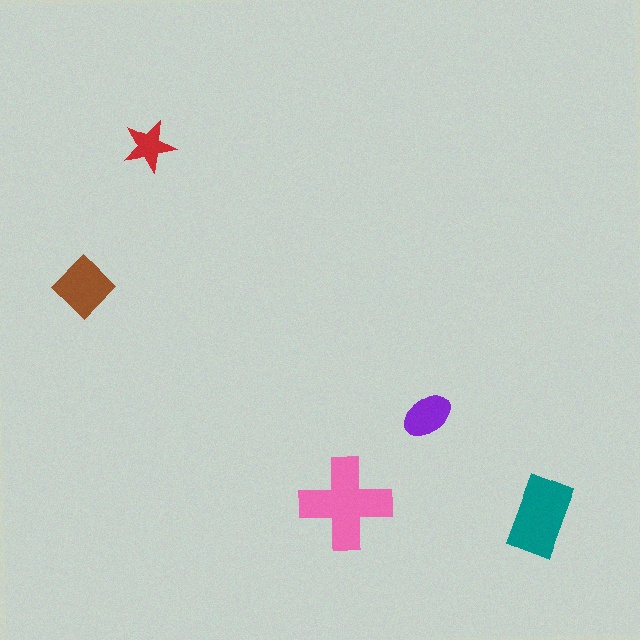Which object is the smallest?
The red star.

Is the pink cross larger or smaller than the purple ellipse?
Larger.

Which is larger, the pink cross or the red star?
The pink cross.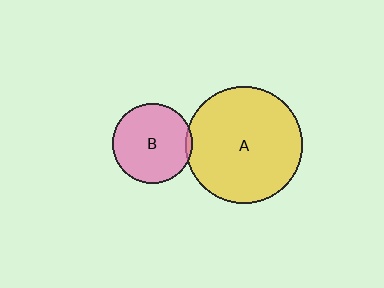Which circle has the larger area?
Circle A (yellow).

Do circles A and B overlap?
Yes.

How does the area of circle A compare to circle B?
Approximately 2.1 times.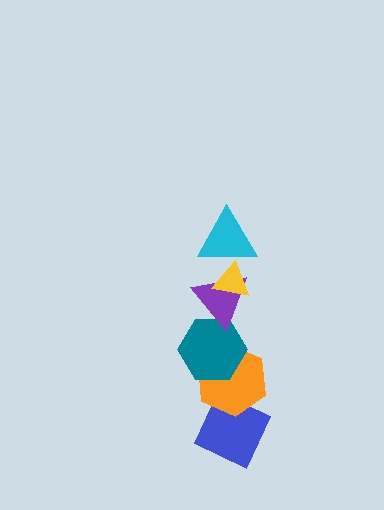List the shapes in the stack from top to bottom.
From top to bottom: the yellow triangle, the cyan triangle, the purple triangle, the teal hexagon, the orange hexagon, the blue diamond.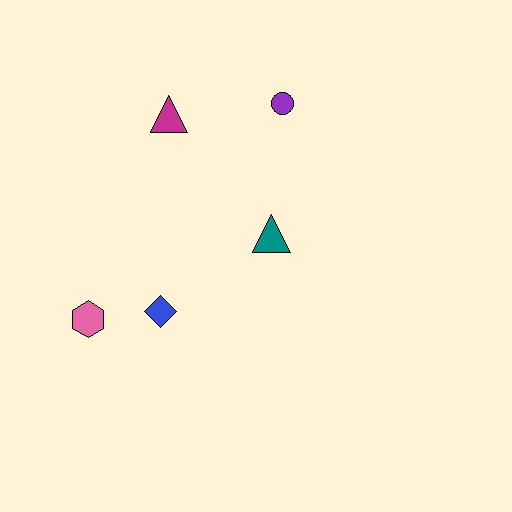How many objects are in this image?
There are 5 objects.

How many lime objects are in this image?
There are no lime objects.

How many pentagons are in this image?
There are no pentagons.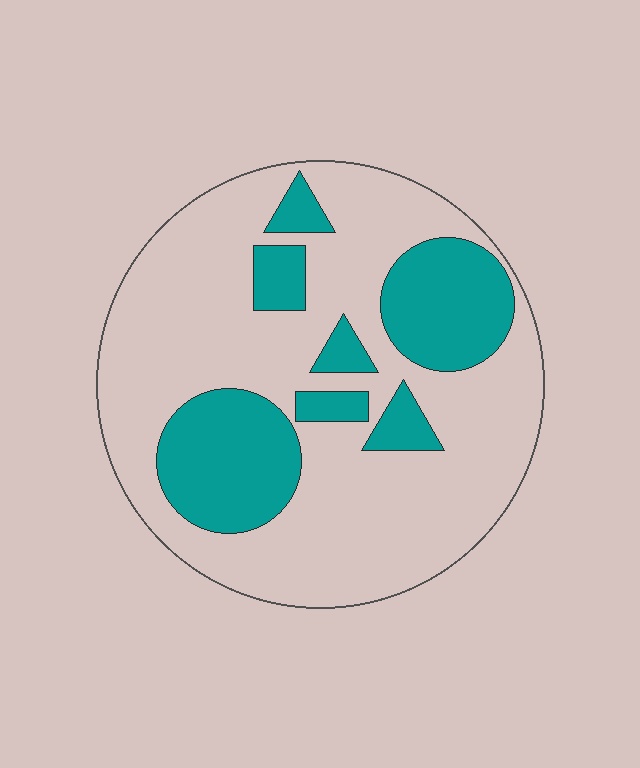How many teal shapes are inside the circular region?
7.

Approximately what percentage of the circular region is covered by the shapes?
Approximately 30%.